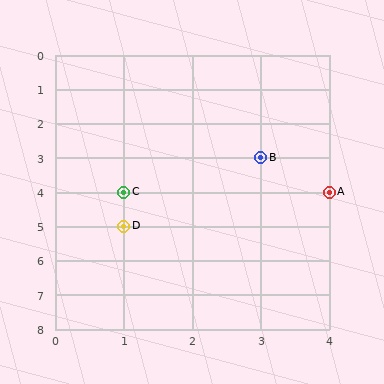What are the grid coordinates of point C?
Point C is at grid coordinates (1, 4).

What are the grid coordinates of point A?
Point A is at grid coordinates (4, 4).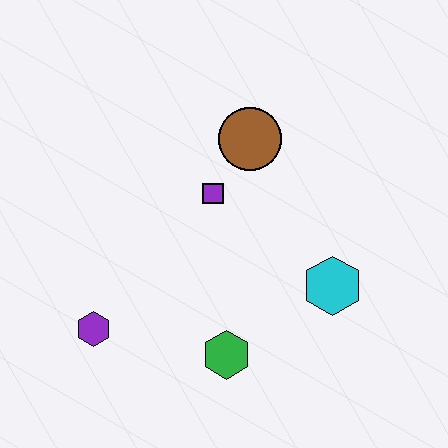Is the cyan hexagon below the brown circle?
Yes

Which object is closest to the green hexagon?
The cyan hexagon is closest to the green hexagon.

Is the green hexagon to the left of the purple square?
No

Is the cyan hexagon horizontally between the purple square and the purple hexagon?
No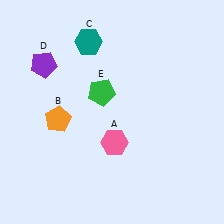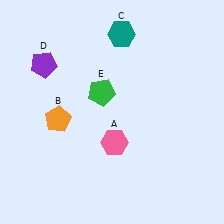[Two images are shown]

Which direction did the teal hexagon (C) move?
The teal hexagon (C) moved right.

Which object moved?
The teal hexagon (C) moved right.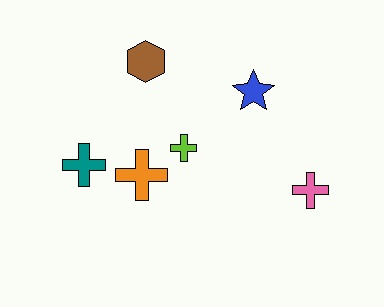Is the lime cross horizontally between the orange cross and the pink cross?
Yes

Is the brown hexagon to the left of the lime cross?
Yes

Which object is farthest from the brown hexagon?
The pink cross is farthest from the brown hexagon.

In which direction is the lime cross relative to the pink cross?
The lime cross is to the left of the pink cross.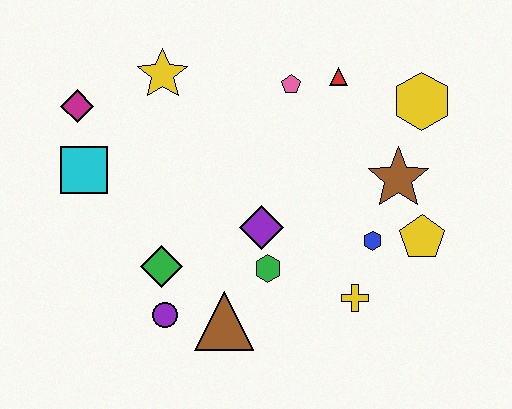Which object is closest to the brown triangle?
The purple circle is closest to the brown triangle.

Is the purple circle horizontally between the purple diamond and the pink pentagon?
No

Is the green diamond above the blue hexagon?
No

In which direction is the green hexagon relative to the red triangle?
The green hexagon is below the red triangle.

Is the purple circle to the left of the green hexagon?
Yes